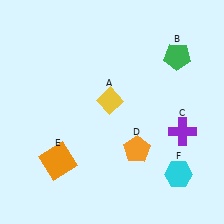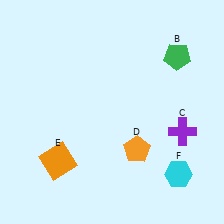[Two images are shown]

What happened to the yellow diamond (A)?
The yellow diamond (A) was removed in Image 2. It was in the top-left area of Image 1.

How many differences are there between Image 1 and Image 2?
There is 1 difference between the two images.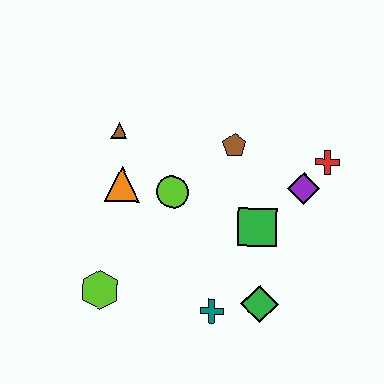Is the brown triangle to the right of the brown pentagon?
No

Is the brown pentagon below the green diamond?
No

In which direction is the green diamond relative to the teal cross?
The green diamond is to the right of the teal cross.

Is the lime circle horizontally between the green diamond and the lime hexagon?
Yes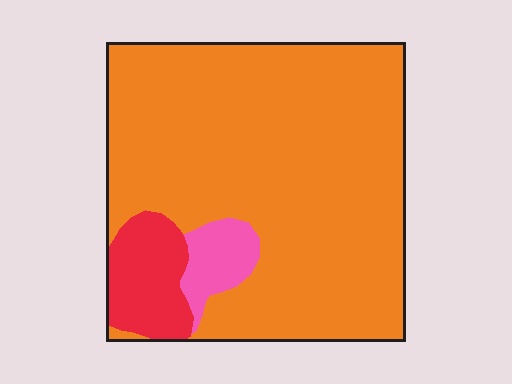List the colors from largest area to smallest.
From largest to smallest: orange, red, pink.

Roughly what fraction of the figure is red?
Red takes up about one tenth (1/10) of the figure.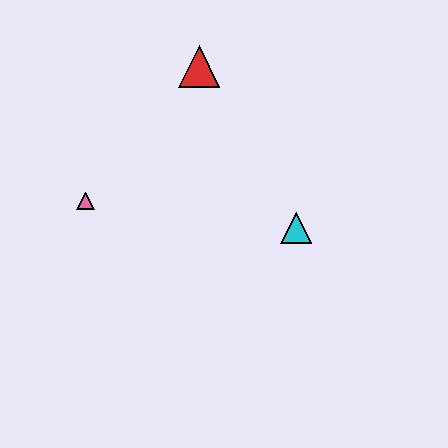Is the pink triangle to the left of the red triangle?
Yes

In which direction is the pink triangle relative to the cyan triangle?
The pink triangle is to the left of the cyan triangle.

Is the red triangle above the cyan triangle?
Yes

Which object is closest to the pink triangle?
The red triangle is closest to the pink triangle.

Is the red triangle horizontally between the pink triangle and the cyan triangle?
Yes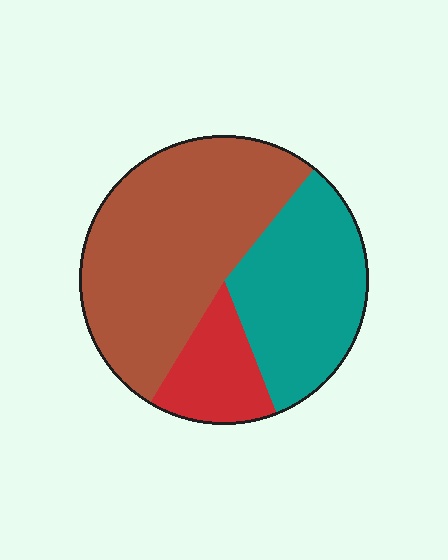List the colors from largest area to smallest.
From largest to smallest: brown, teal, red.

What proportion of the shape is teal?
Teal takes up between a sixth and a third of the shape.